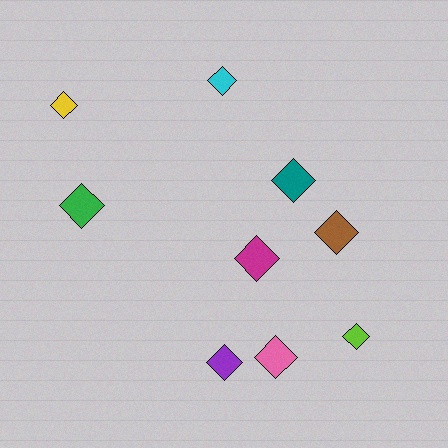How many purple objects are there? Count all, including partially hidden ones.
There is 1 purple object.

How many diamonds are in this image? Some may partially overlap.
There are 9 diamonds.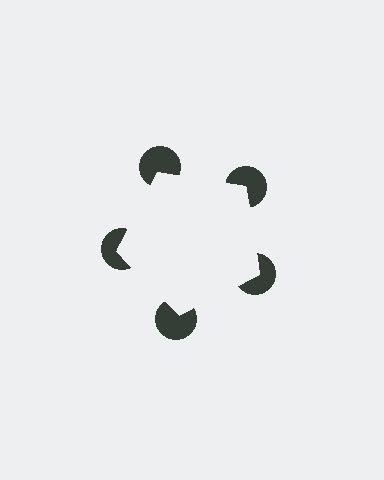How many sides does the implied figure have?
5 sides.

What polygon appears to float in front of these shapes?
An illusory pentagon — its edges are inferred from the aligned wedge cuts in the pac-man discs, not physically drawn.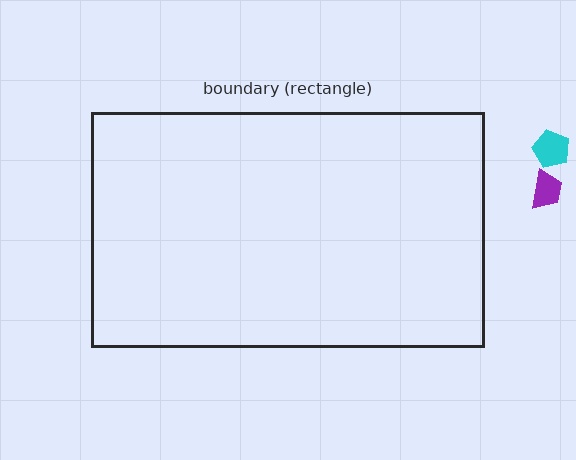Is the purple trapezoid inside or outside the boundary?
Outside.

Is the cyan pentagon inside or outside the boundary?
Outside.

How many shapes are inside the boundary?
0 inside, 2 outside.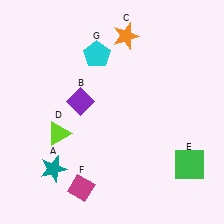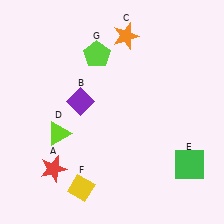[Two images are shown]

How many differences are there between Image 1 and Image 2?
There are 3 differences between the two images.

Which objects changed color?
A changed from teal to red. F changed from magenta to yellow. G changed from cyan to lime.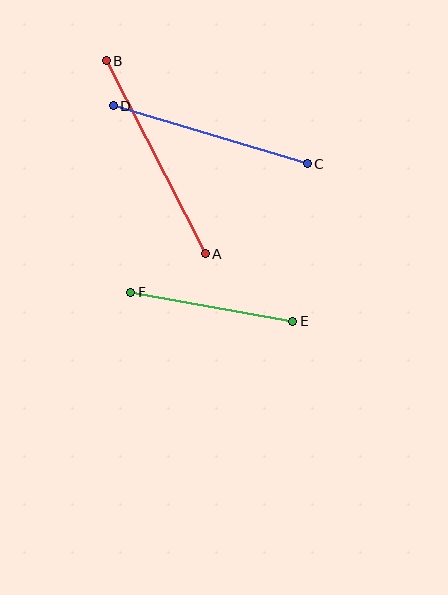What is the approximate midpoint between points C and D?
The midpoint is at approximately (210, 135) pixels.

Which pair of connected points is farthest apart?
Points A and B are farthest apart.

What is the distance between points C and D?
The distance is approximately 203 pixels.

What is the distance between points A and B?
The distance is approximately 217 pixels.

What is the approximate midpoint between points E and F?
The midpoint is at approximately (212, 307) pixels.